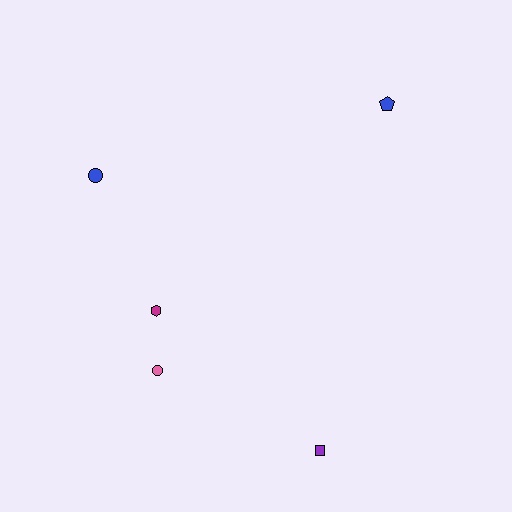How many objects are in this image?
There are 5 objects.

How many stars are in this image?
There are no stars.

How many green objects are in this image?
There are no green objects.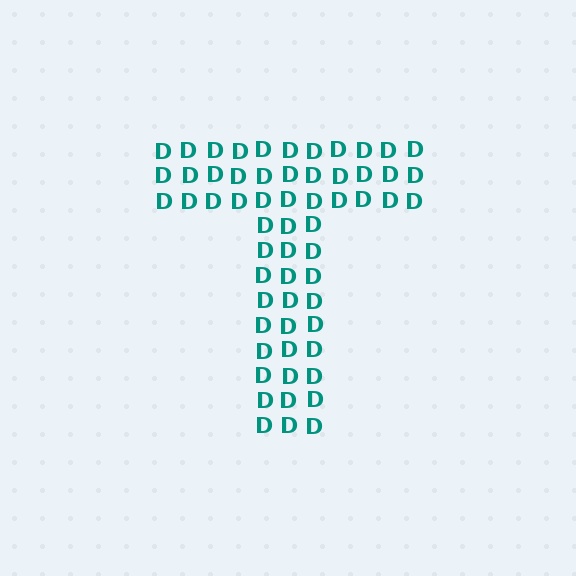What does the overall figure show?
The overall figure shows the letter T.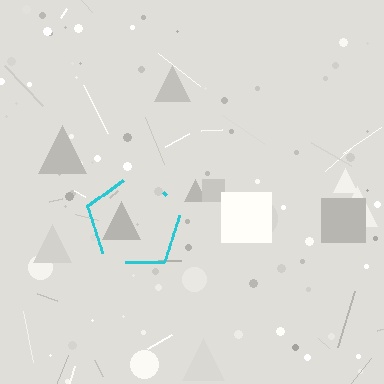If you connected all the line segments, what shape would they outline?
They would outline a pentagon.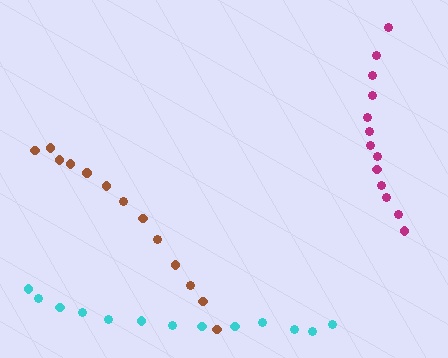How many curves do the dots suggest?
There are 3 distinct paths.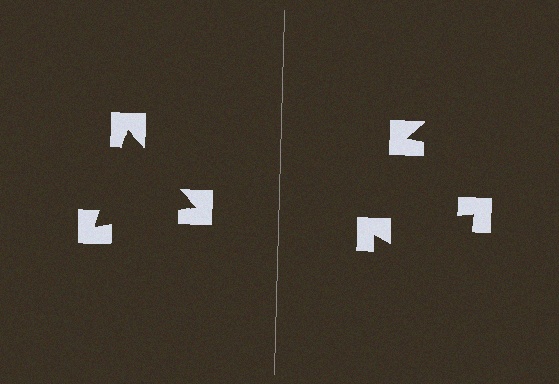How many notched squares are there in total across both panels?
6 — 3 on each side.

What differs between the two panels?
The notched squares are positioned identically on both sides; only the wedge orientations differ. On the left they align to a triangle; on the right they are misaligned.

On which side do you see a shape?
An illusory triangle appears on the left side. On the right side the wedge cuts are rotated, so no coherent shape forms.